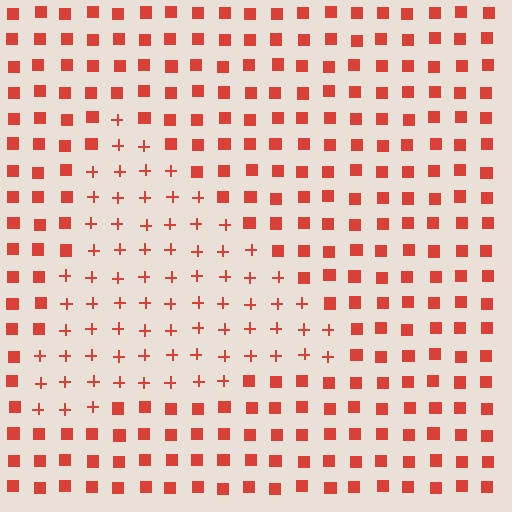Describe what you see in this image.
The image is filled with small red elements arranged in a uniform grid. A triangle-shaped region contains plus signs, while the surrounding area contains squares. The boundary is defined purely by the change in element shape.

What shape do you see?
I see a triangle.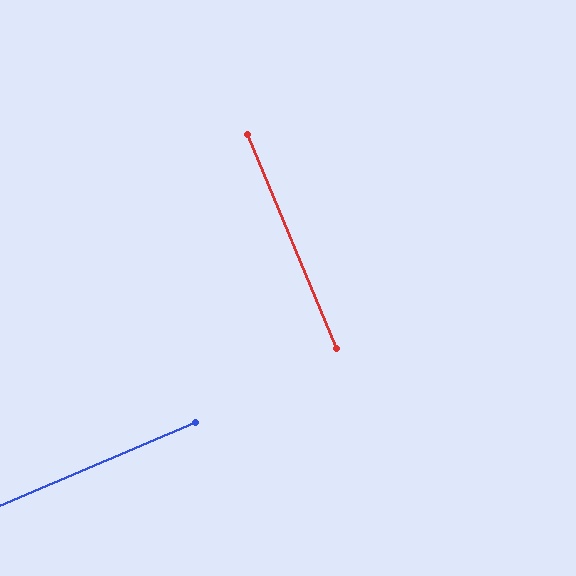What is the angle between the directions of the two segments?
Approximately 89 degrees.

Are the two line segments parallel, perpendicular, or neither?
Perpendicular — they meet at approximately 89°.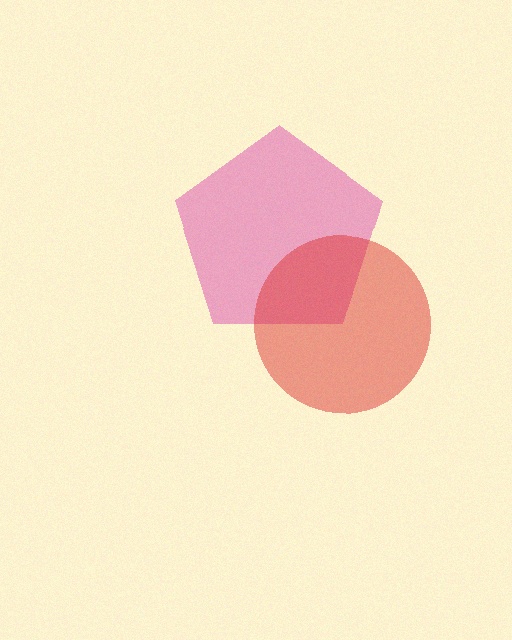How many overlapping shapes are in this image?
There are 2 overlapping shapes in the image.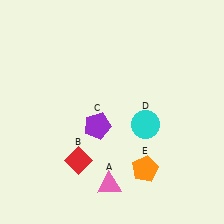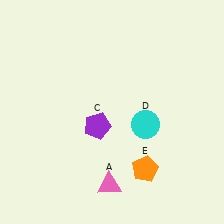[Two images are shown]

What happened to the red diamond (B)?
The red diamond (B) was removed in Image 2. It was in the bottom-left area of Image 1.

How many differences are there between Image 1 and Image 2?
There is 1 difference between the two images.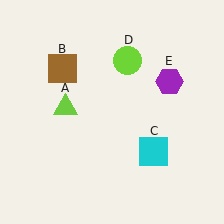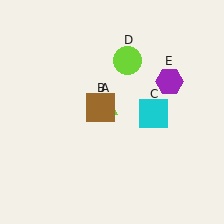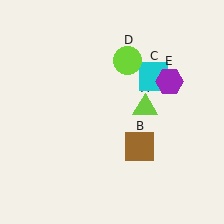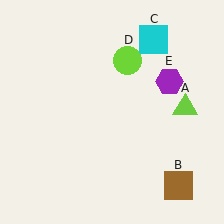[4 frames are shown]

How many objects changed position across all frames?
3 objects changed position: lime triangle (object A), brown square (object B), cyan square (object C).